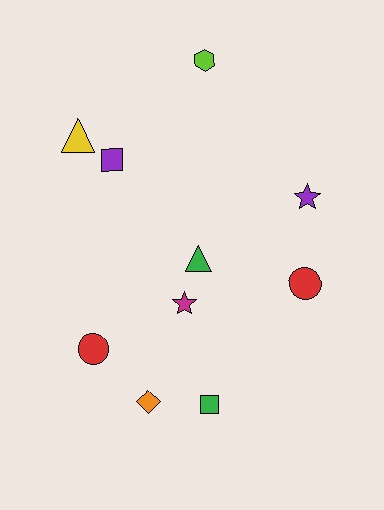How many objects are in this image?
There are 10 objects.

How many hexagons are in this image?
There is 1 hexagon.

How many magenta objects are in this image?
There is 1 magenta object.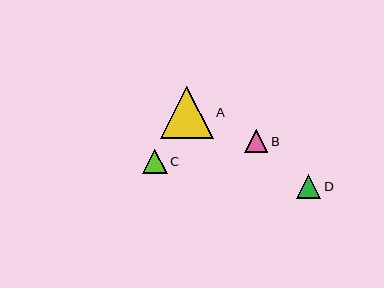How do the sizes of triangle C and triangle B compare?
Triangle C and triangle B are approximately the same size.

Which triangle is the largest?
Triangle A is the largest with a size of approximately 52 pixels.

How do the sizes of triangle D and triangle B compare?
Triangle D and triangle B are approximately the same size.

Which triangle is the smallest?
Triangle B is the smallest with a size of approximately 23 pixels.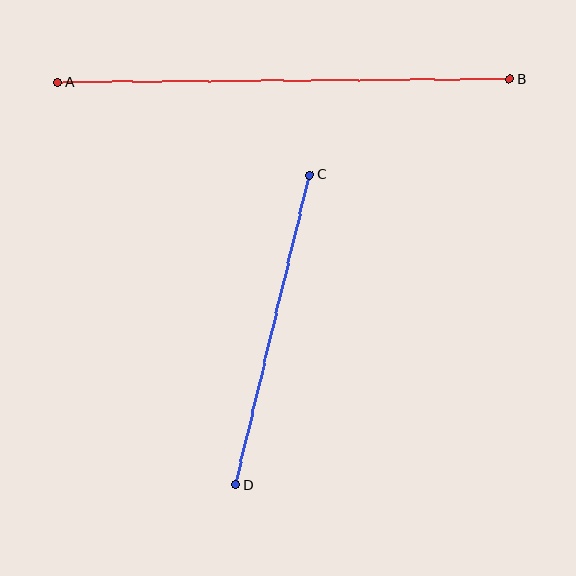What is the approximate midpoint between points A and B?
The midpoint is at approximately (283, 81) pixels.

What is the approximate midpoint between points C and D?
The midpoint is at approximately (273, 330) pixels.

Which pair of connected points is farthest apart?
Points A and B are farthest apart.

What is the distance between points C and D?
The distance is approximately 318 pixels.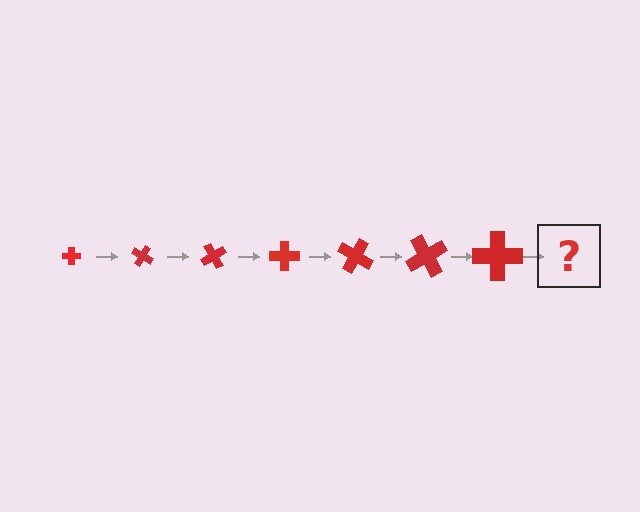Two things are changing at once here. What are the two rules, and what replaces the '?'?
The two rules are that the cross grows larger each step and it rotates 30 degrees each step. The '?' should be a cross, larger than the previous one and rotated 210 degrees from the start.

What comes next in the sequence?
The next element should be a cross, larger than the previous one and rotated 210 degrees from the start.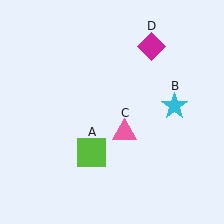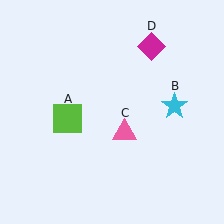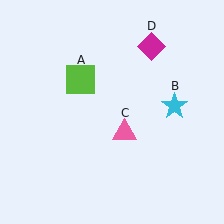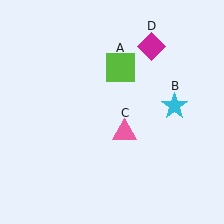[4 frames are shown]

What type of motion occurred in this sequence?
The lime square (object A) rotated clockwise around the center of the scene.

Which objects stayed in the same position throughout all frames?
Cyan star (object B) and pink triangle (object C) and magenta diamond (object D) remained stationary.